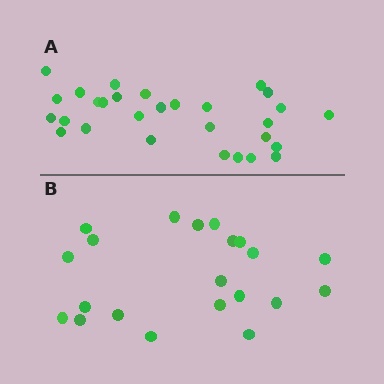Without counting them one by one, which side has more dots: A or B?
Region A (the top region) has more dots.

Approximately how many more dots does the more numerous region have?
Region A has roughly 8 or so more dots than region B.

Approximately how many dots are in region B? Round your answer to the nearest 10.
About 20 dots. (The exact count is 21, which rounds to 20.)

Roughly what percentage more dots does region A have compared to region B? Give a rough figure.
About 40% more.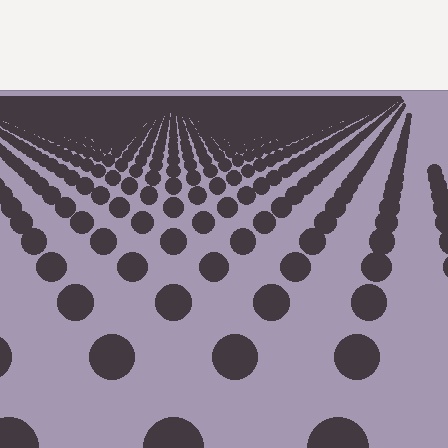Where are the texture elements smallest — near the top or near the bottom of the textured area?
Near the top.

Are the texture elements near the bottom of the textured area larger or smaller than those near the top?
Larger. Near the bottom, elements are closer to the viewer and appear at a bigger on-screen size.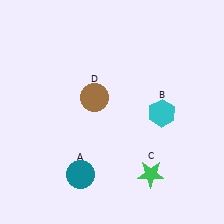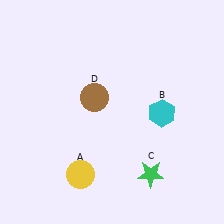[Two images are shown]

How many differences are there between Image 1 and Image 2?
There is 1 difference between the two images.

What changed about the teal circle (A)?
In Image 1, A is teal. In Image 2, it changed to yellow.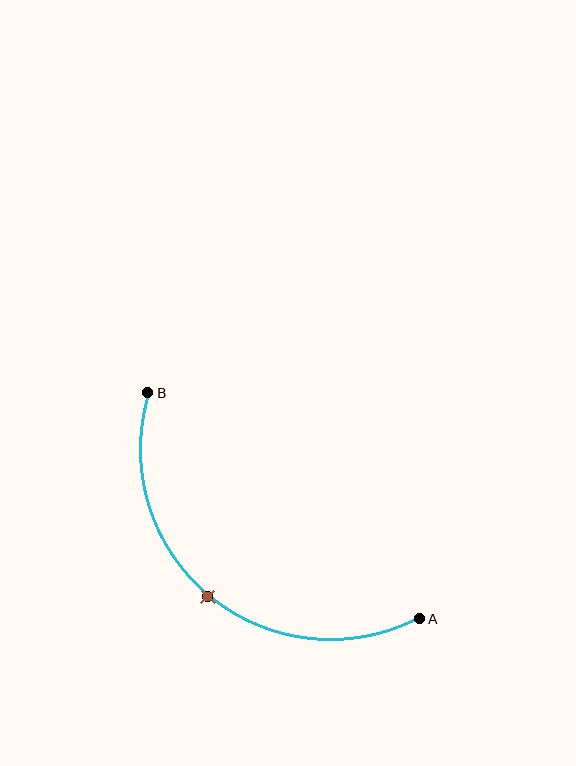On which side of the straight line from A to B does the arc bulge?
The arc bulges below and to the left of the straight line connecting A and B.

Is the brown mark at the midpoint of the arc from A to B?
Yes. The brown mark lies on the arc at equal arc-length from both A and B — it is the arc midpoint.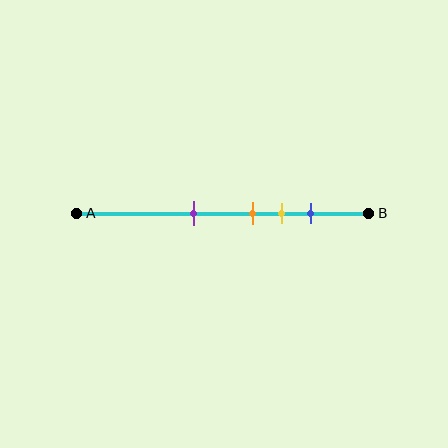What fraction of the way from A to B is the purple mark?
The purple mark is approximately 40% (0.4) of the way from A to B.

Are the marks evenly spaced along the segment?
No, the marks are not evenly spaced.